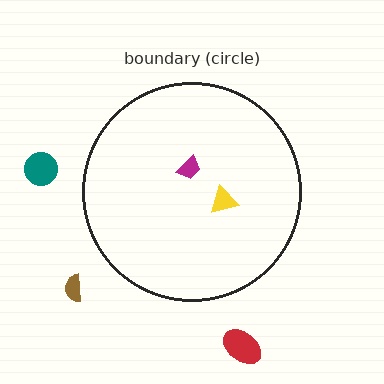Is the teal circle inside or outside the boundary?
Outside.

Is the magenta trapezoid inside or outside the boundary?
Inside.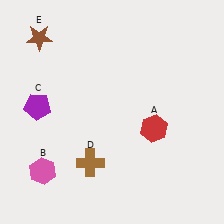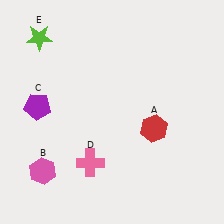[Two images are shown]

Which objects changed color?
D changed from brown to pink. E changed from brown to lime.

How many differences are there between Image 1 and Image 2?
There are 2 differences between the two images.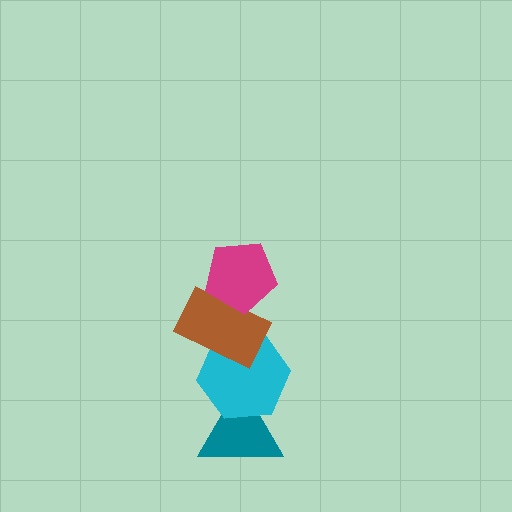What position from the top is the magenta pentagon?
The magenta pentagon is 1st from the top.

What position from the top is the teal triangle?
The teal triangle is 4th from the top.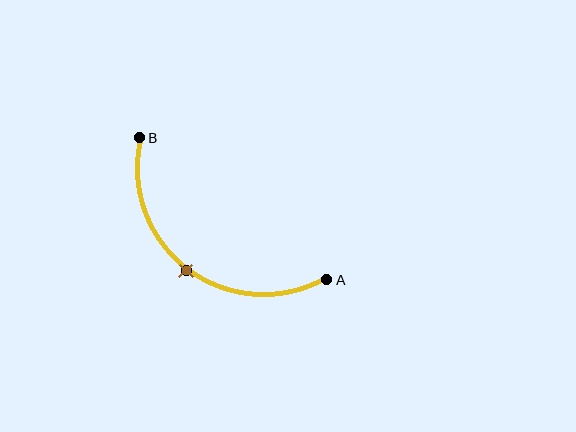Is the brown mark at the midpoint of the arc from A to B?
Yes. The brown mark lies on the arc at equal arc-length from both A and B — it is the arc midpoint.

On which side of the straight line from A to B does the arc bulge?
The arc bulges below and to the left of the straight line connecting A and B.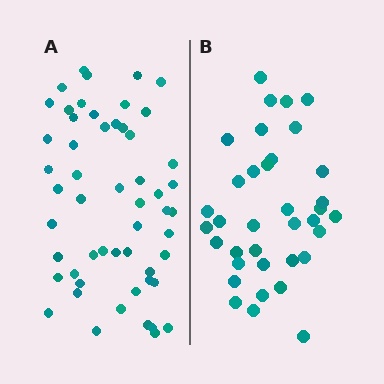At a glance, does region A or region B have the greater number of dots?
Region A (the left region) has more dots.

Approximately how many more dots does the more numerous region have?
Region A has approximately 20 more dots than region B.